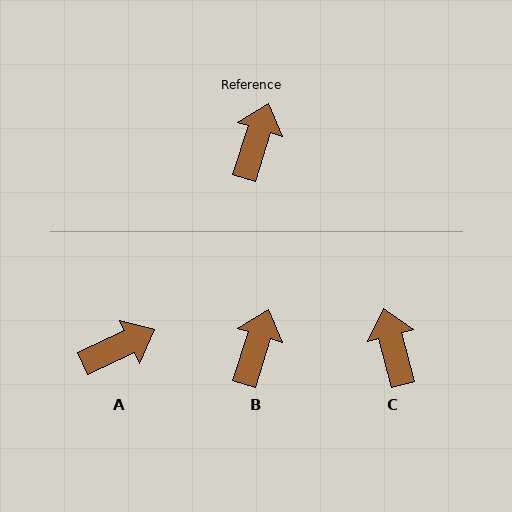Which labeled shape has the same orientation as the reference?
B.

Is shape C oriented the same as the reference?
No, it is off by about 32 degrees.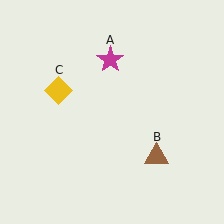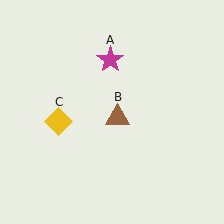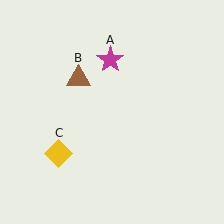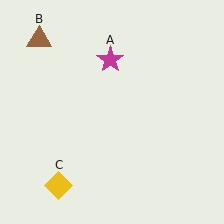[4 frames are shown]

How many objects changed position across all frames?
2 objects changed position: brown triangle (object B), yellow diamond (object C).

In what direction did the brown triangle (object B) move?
The brown triangle (object B) moved up and to the left.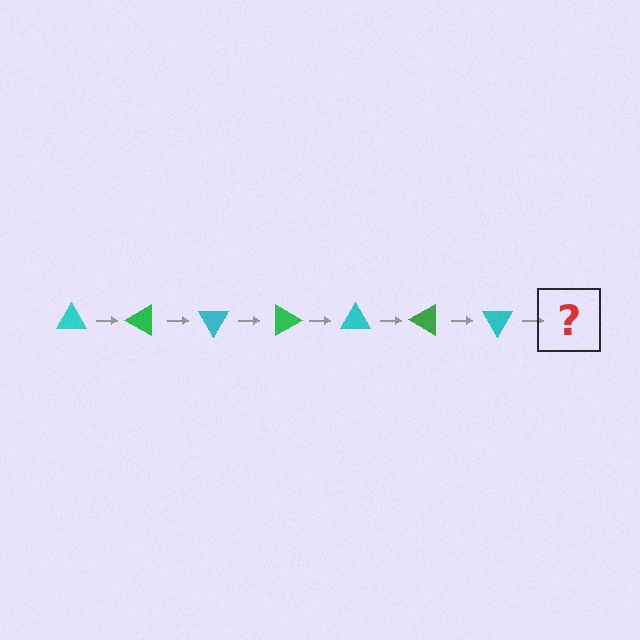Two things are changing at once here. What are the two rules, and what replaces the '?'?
The two rules are that it rotates 30 degrees each step and the color cycles through cyan and green. The '?' should be a green triangle, rotated 210 degrees from the start.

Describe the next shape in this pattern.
It should be a green triangle, rotated 210 degrees from the start.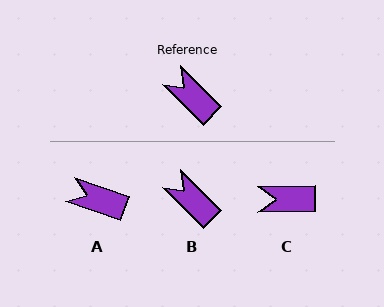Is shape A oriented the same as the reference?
No, it is off by about 26 degrees.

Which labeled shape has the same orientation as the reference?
B.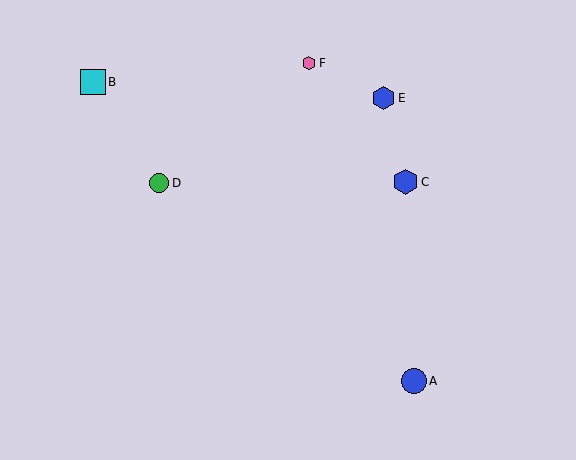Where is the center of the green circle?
The center of the green circle is at (159, 183).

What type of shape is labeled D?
Shape D is a green circle.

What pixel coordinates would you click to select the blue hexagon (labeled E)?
Click at (384, 98) to select the blue hexagon E.